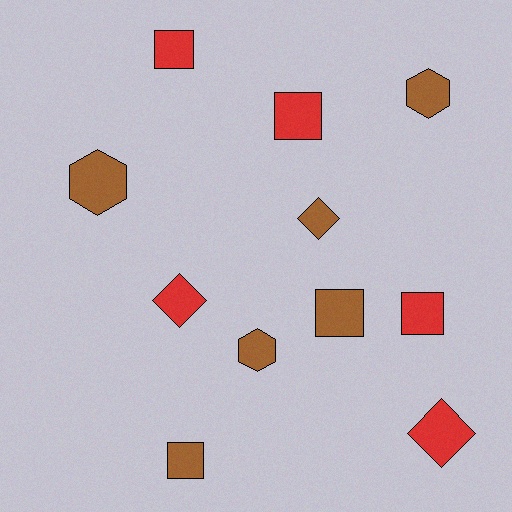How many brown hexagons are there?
There are 3 brown hexagons.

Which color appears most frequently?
Brown, with 6 objects.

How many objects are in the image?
There are 11 objects.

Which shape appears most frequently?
Square, with 5 objects.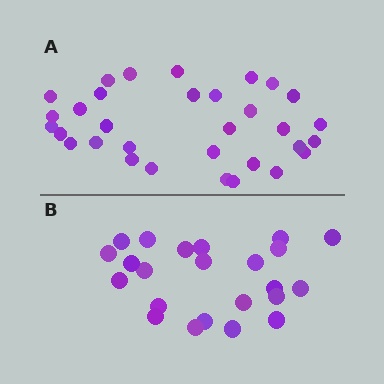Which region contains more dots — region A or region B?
Region A (the top region) has more dots.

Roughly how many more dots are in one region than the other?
Region A has roughly 8 or so more dots than region B.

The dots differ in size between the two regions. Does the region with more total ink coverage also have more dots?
No. Region B has more total ink coverage because its dots are larger, but region A actually contains more individual dots. Total area can be misleading — the number of items is what matters here.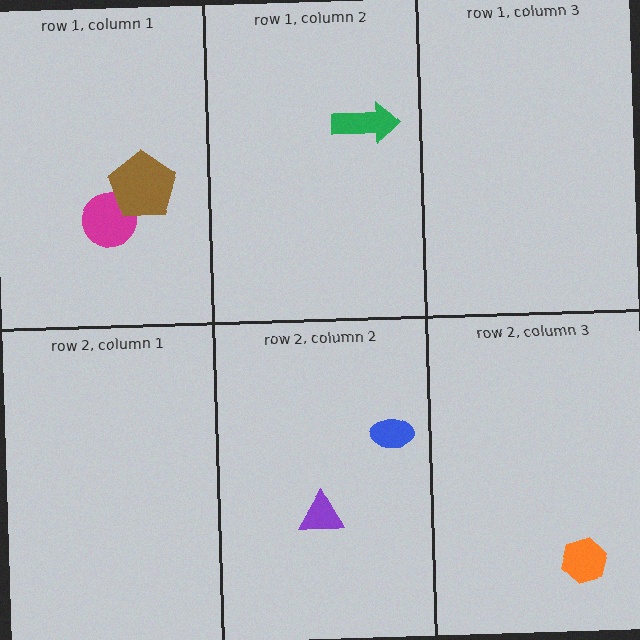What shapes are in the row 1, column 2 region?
The green arrow.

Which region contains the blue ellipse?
The row 2, column 2 region.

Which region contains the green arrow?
The row 1, column 2 region.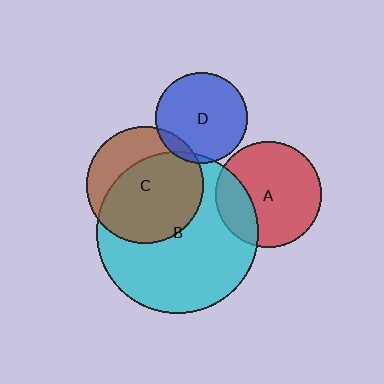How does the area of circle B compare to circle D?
Approximately 3.1 times.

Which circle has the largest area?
Circle B (cyan).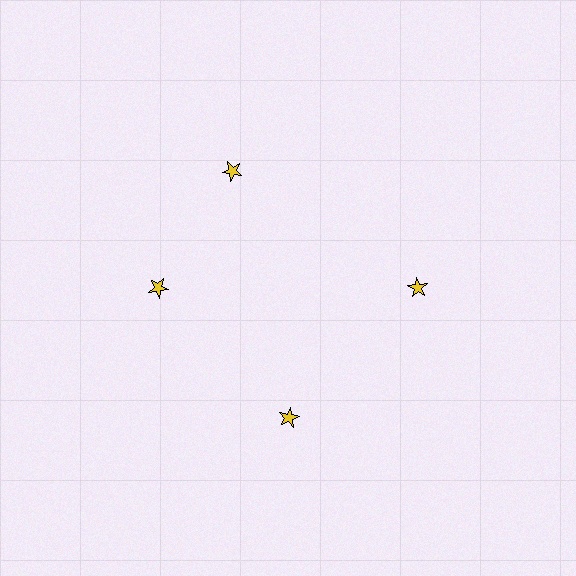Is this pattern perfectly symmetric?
No. The 4 yellow stars are arranged in a ring, but one element near the 12 o'clock position is rotated out of alignment along the ring, breaking the 4-fold rotational symmetry.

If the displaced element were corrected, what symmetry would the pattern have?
It would have 4-fold rotational symmetry — the pattern would map onto itself every 90 degrees.